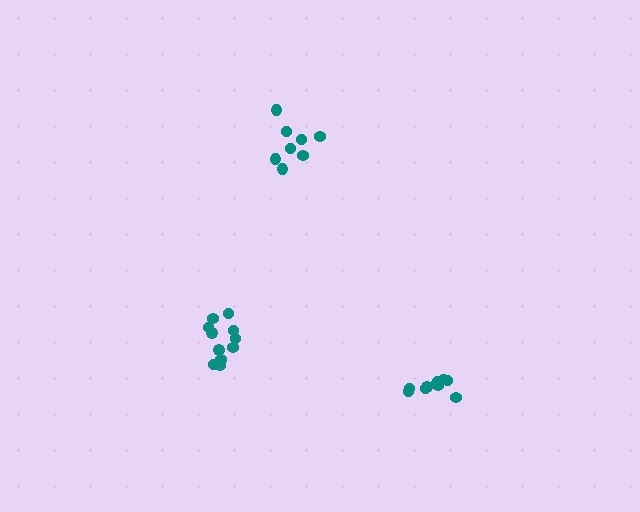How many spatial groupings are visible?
There are 3 spatial groupings.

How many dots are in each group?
Group 1: 8 dots, Group 2: 10 dots, Group 3: 11 dots (29 total).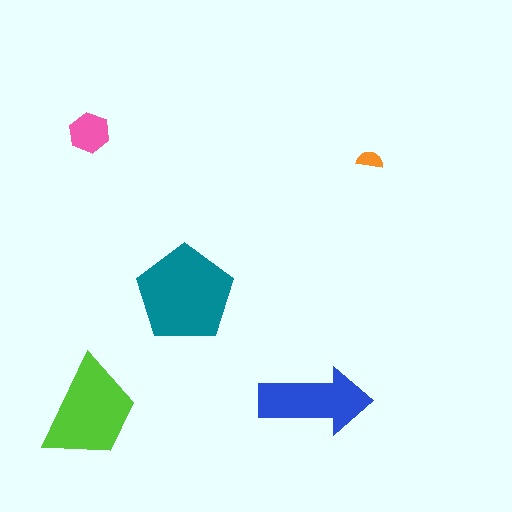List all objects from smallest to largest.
The orange semicircle, the pink hexagon, the blue arrow, the lime trapezoid, the teal pentagon.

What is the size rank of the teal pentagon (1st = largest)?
1st.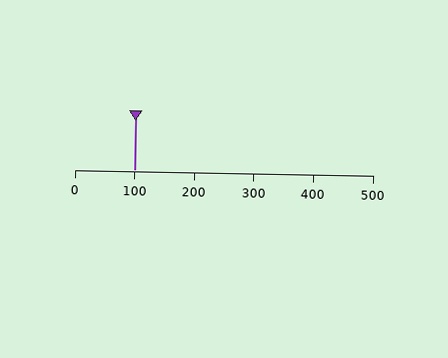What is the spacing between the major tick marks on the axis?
The major ticks are spaced 100 apart.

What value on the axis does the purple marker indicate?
The marker indicates approximately 100.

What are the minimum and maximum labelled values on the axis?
The axis runs from 0 to 500.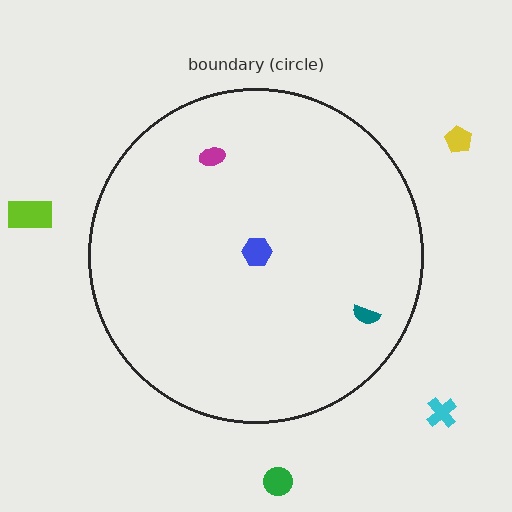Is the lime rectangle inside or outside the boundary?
Outside.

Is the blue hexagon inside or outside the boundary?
Inside.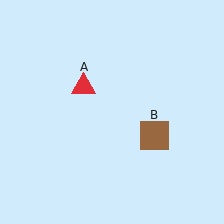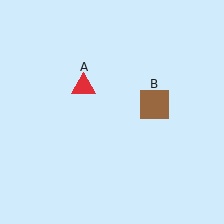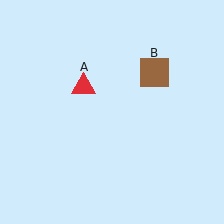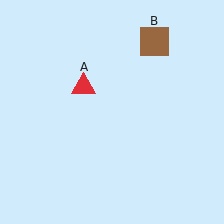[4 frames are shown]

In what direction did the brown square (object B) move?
The brown square (object B) moved up.